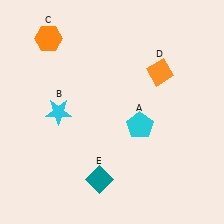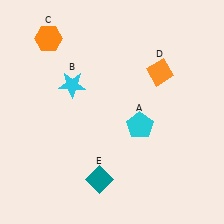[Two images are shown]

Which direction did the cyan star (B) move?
The cyan star (B) moved up.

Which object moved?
The cyan star (B) moved up.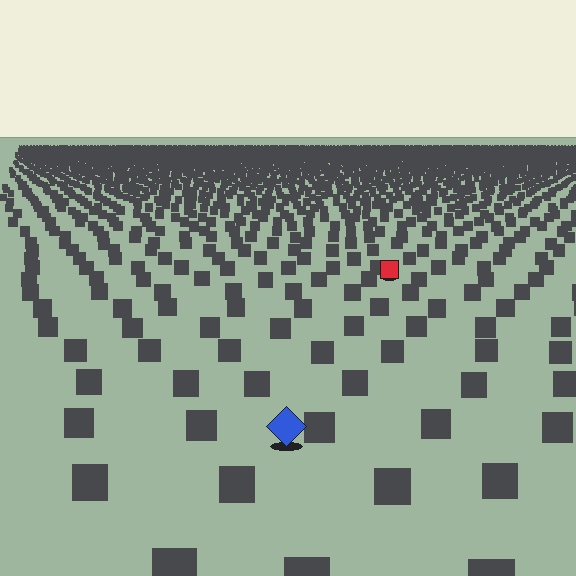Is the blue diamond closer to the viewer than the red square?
Yes. The blue diamond is closer — you can tell from the texture gradient: the ground texture is coarser near it.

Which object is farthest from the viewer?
The red square is farthest from the viewer. It appears smaller and the ground texture around it is denser.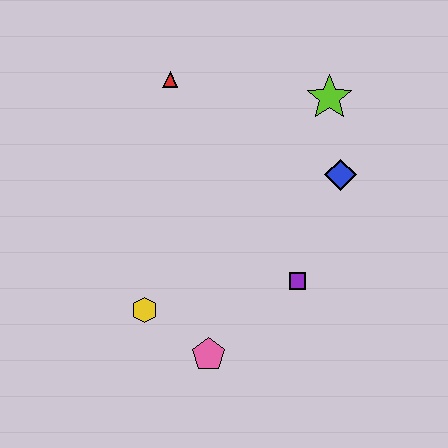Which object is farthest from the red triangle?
The pink pentagon is farthest from the red triangle.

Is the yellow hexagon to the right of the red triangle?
No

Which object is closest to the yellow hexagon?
The pink pentagon is closest to the yellow hexagon.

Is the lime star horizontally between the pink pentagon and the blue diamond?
Yes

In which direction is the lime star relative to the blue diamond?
The lime star is above the blue diamond.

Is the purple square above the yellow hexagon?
Yes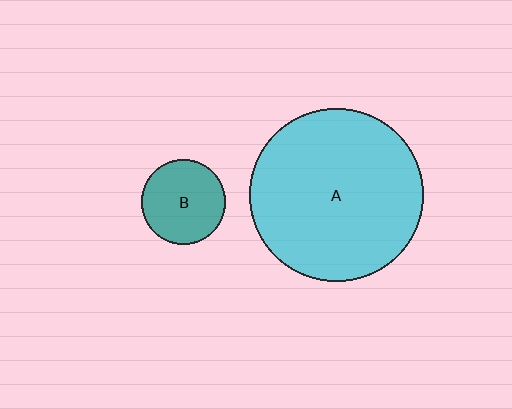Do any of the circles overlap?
No, none of the circles overlap.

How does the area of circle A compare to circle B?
Approximately 4.2 times.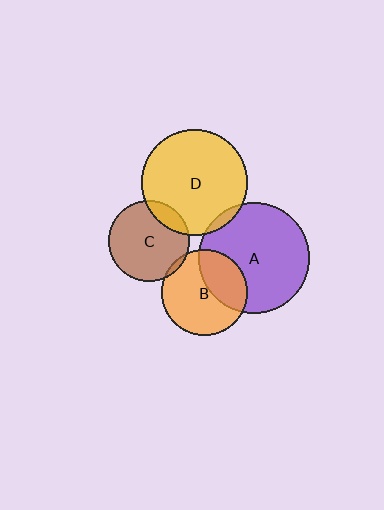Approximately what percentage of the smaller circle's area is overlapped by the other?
Approximately 35%.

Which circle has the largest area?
Circle A (purple).